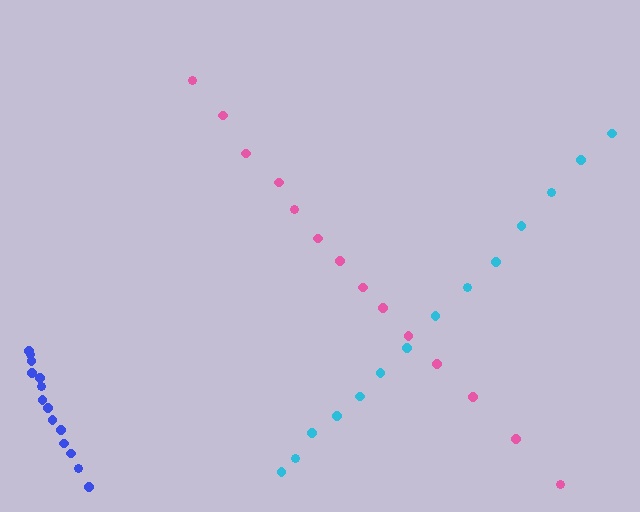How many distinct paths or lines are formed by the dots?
There are 3 distinct paths.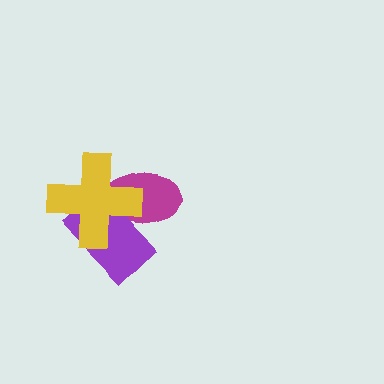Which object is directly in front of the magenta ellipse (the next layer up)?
The purple rectangle is directly in front of the magenta ellipse.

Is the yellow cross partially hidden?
No, no other shape covers it.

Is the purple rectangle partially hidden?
Yes, it is partially covered by another shape.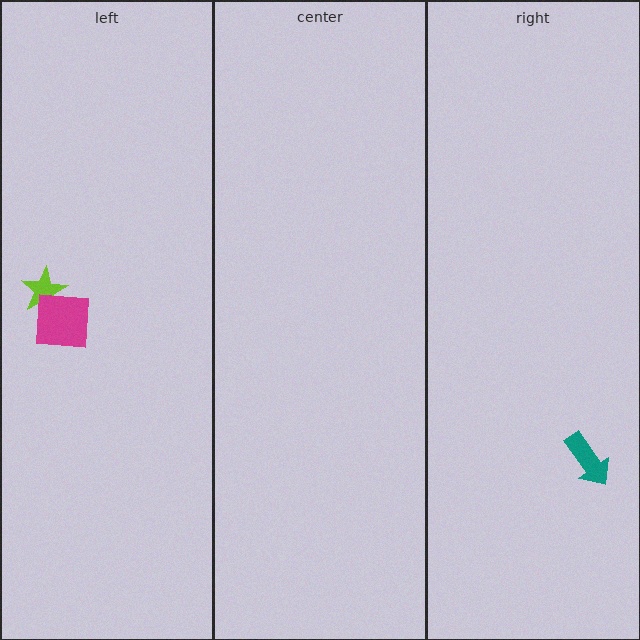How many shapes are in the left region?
2.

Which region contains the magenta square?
The left region.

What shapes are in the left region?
The lime star, the magenta square.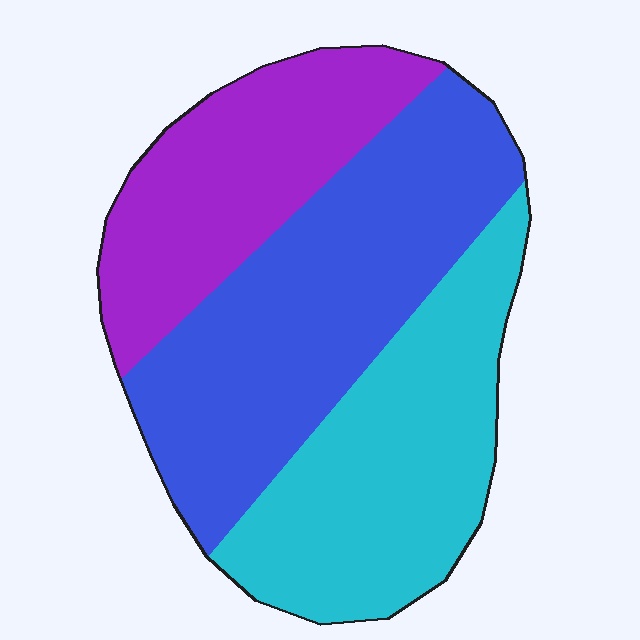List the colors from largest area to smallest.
From largest to smallest: blue, cyan, purple.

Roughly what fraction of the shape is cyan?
Cyan takes up between a sixth and a third of the shape.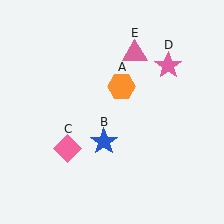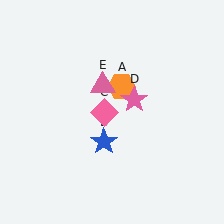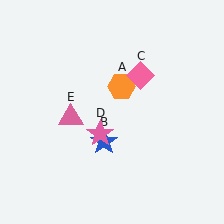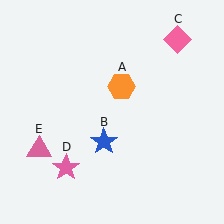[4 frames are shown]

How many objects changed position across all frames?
3 objects changed position: pink diamond (object C), pink star (object D), pink triangle (object E).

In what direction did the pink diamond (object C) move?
The pink diamond (object C) moved up and to the right.